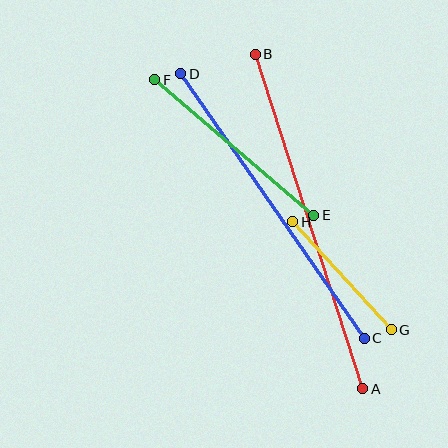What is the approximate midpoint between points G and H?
The midpoint is at approximately (342, 276) pixels.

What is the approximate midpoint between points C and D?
The midpoint is at approximately (272, 206) pixels.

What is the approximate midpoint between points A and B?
The midpoint is at approximately (309, 221) pixels.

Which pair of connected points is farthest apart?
Points A and B are farthest apart.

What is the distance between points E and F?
The distance is approximately 209 pixels.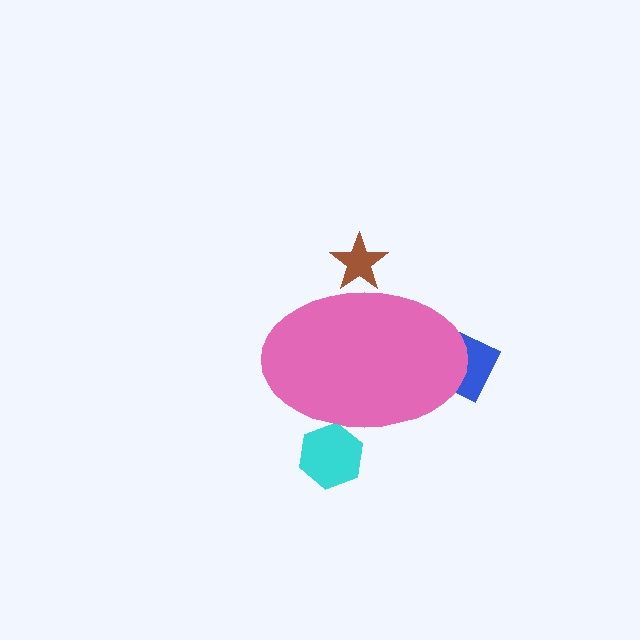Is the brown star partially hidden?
Yes, the brown star is partially hidden behind the pink ellipse.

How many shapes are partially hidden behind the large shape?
3 shapes are partially hidden.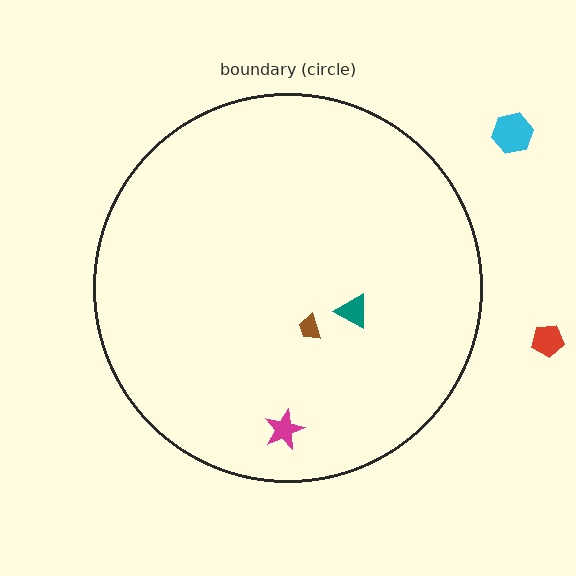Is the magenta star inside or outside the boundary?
Inside.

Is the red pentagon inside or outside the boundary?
Outside.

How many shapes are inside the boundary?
3 inside, 2 outside.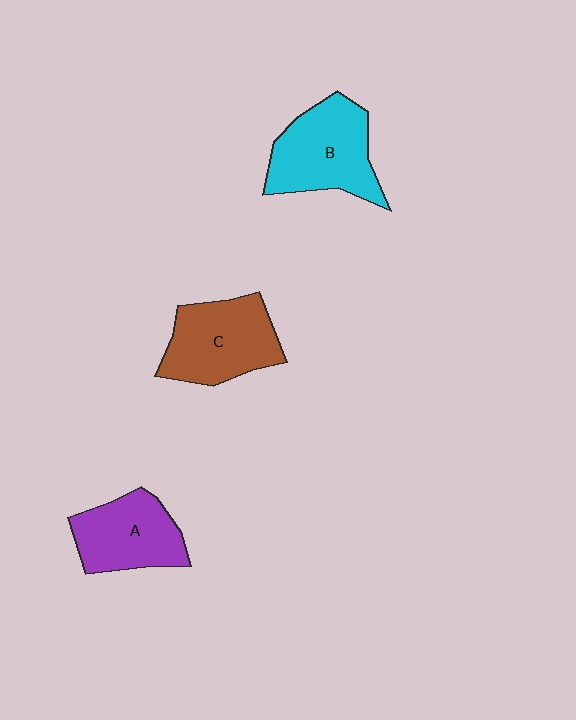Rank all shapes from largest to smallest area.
From largest to smallest: B (cyan), C (brown), A (purple).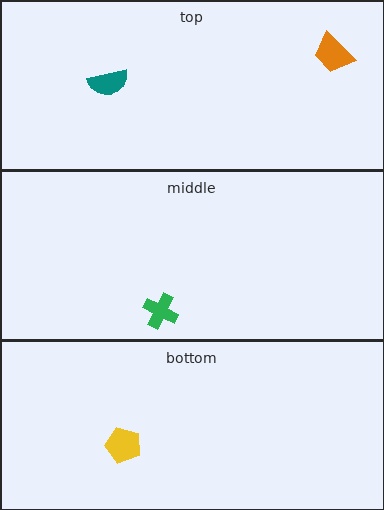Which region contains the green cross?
The middle region.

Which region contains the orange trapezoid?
The top region.